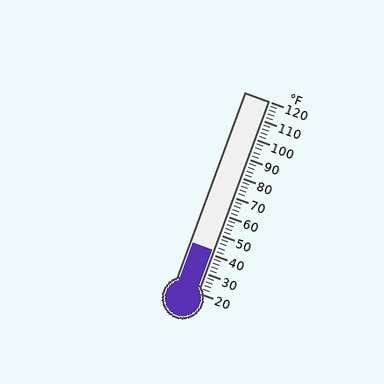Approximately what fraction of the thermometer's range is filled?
The thermometer is filled to approximately 20% of its range.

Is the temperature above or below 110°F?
The temperature is below 110°F.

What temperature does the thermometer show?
The thermometer shows approximately 42°F.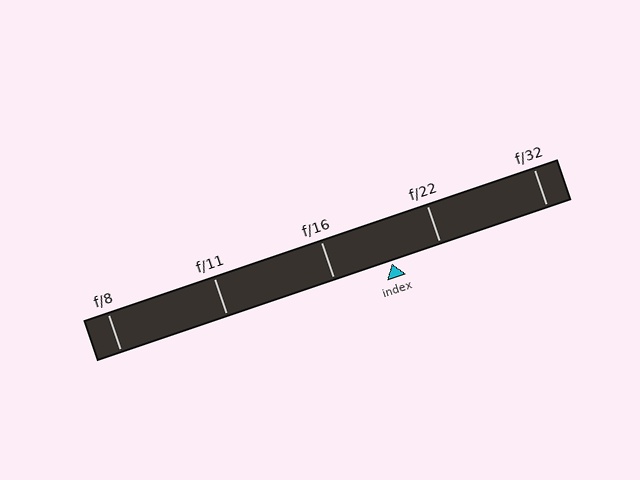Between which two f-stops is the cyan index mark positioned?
The index mark is between f/16 and f/22.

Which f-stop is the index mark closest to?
The index mark is closest to f/22.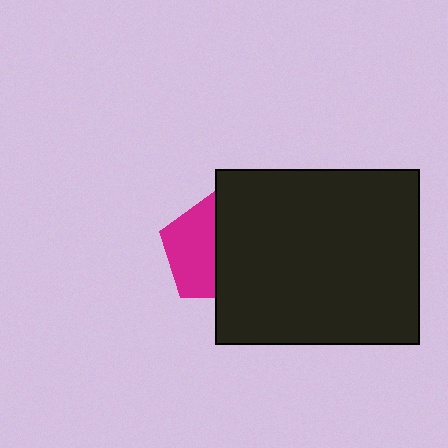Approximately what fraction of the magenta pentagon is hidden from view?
Roughly 49% of the magenta pentagon is hidden behind the black rectangle.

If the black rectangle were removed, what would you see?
You would see the complete magenta pentagon.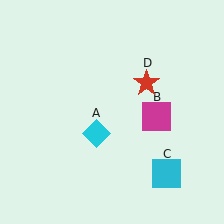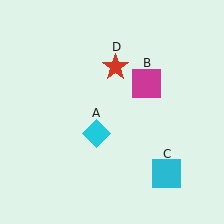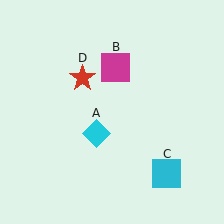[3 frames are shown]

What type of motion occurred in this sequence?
The magenta square (object B), red star (object D) rotated counterclockwise around the center of the scene.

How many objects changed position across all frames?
2 objects changed position: magenta square (object B), red star (object D).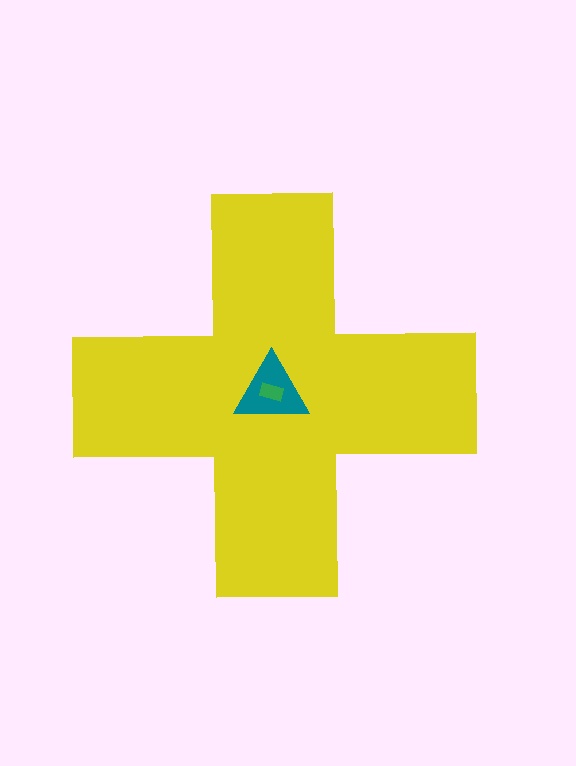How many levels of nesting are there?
3.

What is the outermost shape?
The yellow cross.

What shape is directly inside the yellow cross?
The teal triangle.